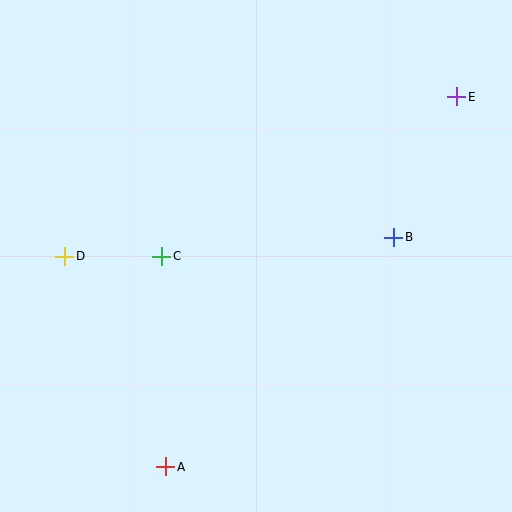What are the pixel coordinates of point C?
Point C is at (162, 256).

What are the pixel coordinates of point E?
Point E is at (457, 97).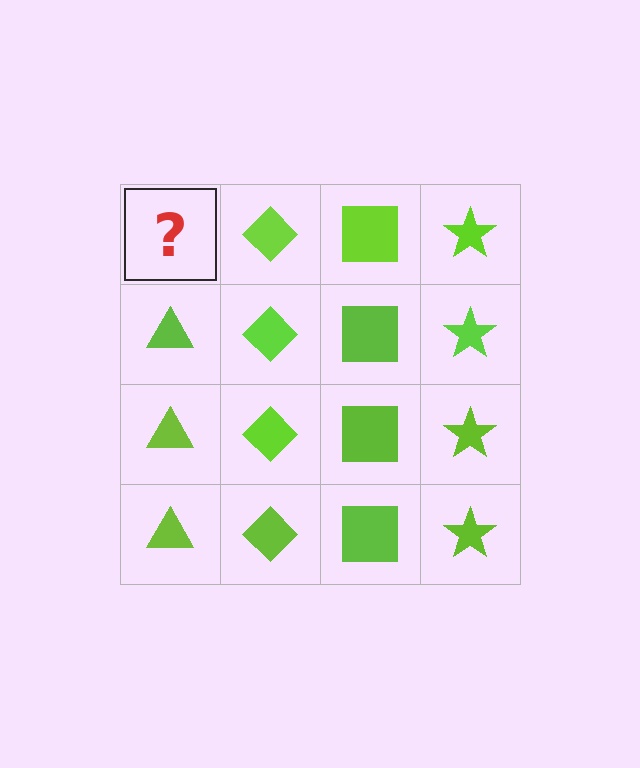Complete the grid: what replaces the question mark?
The question mark should be replaced with a lime triangle.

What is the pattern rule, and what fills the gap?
The rule is that each column has a consistent shape. The gap should be filled with a lime triangle.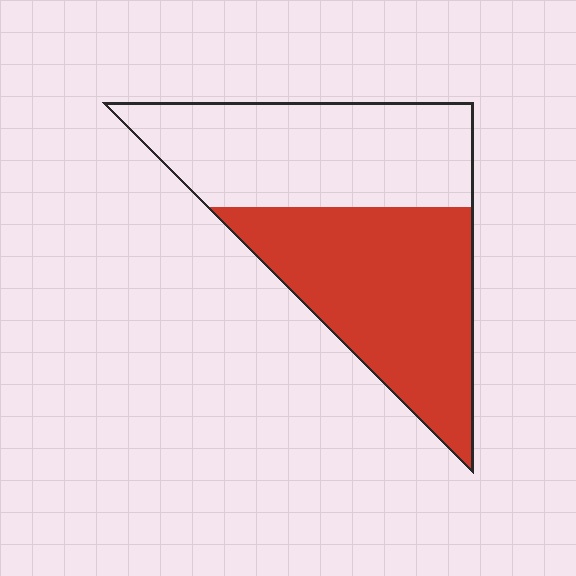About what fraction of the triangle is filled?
About one half (1/2).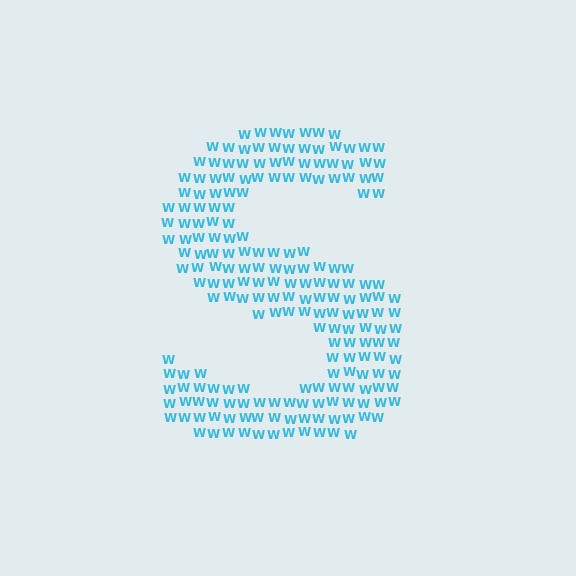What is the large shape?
The large shape is the letter S.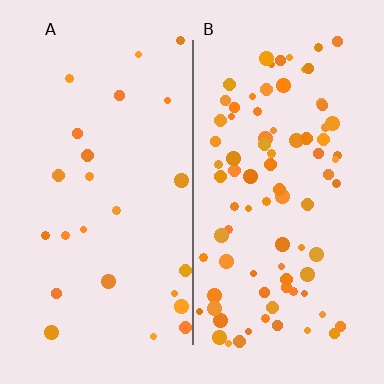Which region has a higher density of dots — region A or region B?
B (the right).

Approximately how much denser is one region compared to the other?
Approximately 3.5× — region B over region A.